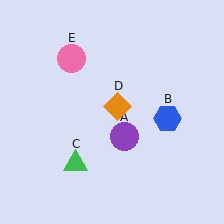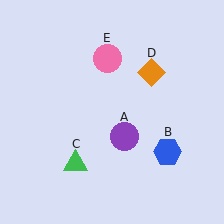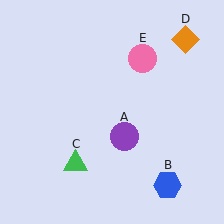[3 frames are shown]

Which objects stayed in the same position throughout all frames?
Purple circle (object A) and green triangle (object C) remained stationary.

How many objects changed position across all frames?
3 objects changed position: blue hexagon (object B), orange diamond (object D), pink circle (object E).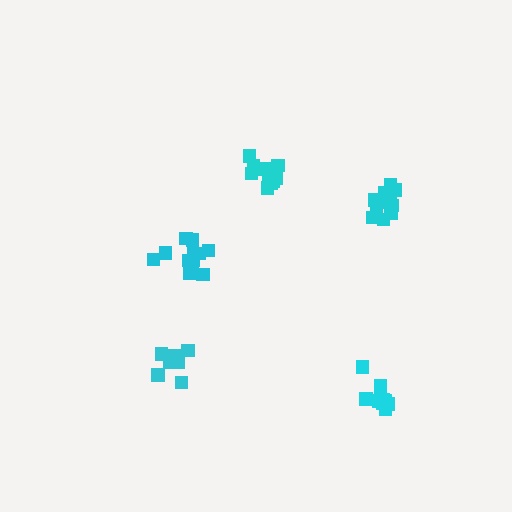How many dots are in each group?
Group 1: 12 dots, Group 2: 15 dots, Group 3: 10 dots, Group 4: 10 dots, Group 5: 12 dots (59 total).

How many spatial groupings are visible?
There are 5 spatial groupings.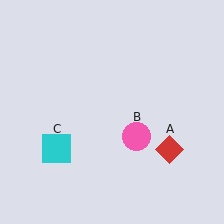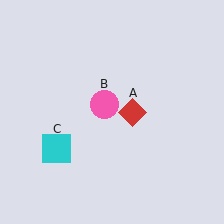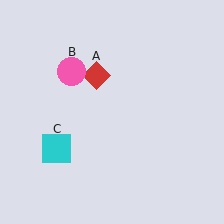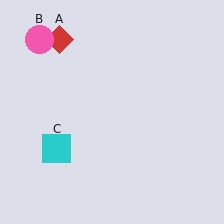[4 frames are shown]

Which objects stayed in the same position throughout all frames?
Cyan square (object C) remained stationary.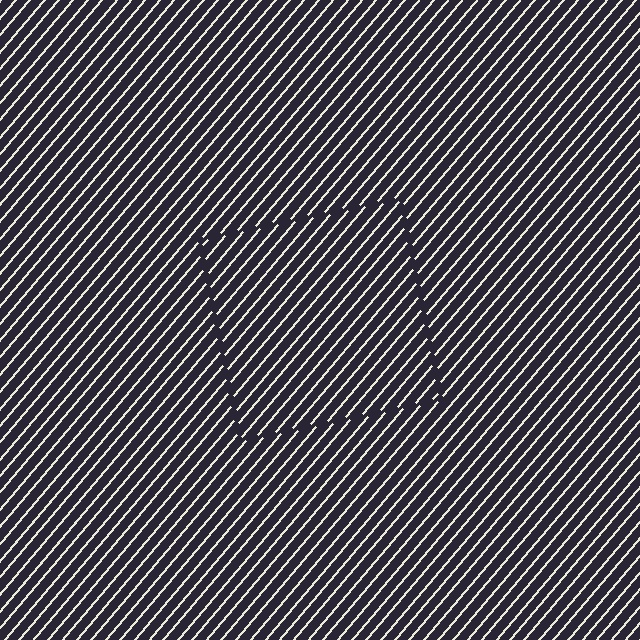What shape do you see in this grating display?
An illusory square. The interior of the shape contains the same grating, shifted by half a period — the contour is defined by the phase discontinuity where line-ends from the inner and outer gratings abut.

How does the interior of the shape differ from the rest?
The interior of the shape contains the same grating, shifted by half a period — the contour is defined by the phase discontinuity where line-ends from the inner and outer gratings abut.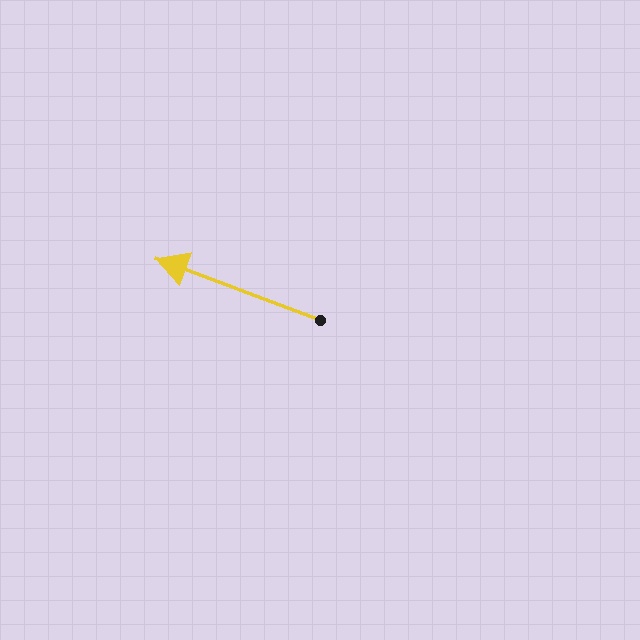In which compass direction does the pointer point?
West.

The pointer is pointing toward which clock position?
Roughly 10 o'clock.